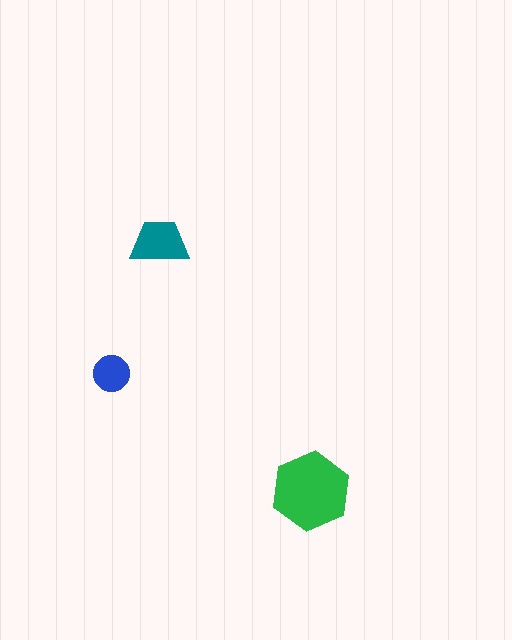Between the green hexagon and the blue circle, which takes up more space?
The green hexagon.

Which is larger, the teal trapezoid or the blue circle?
The teal trapezoid.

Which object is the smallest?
The blue circle.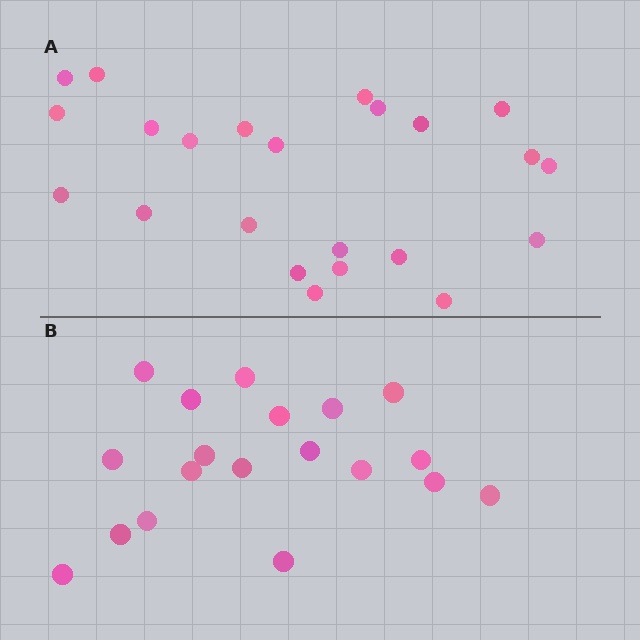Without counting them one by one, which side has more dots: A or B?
Region A (the top region) has more dots.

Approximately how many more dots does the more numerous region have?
Region A has about 4 more dots than region B.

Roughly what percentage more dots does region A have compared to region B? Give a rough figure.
About 20% more.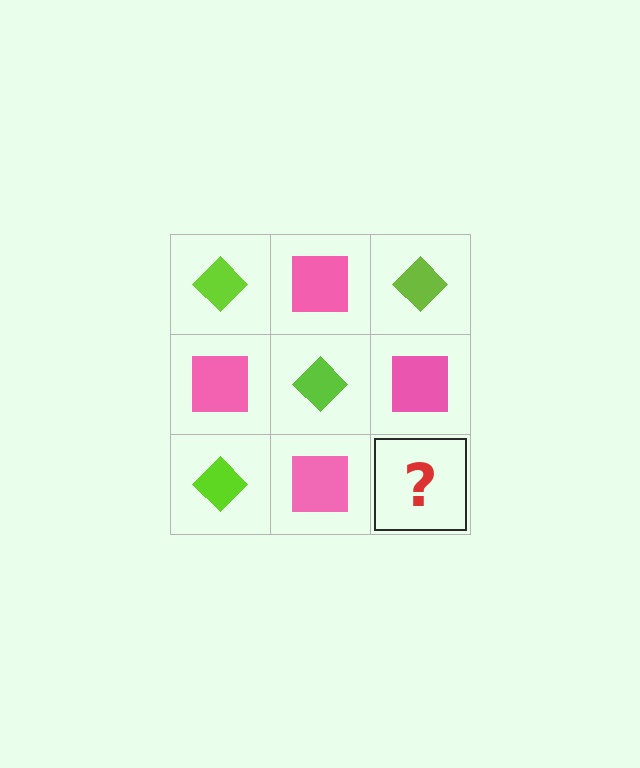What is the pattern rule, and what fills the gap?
The rule is that it alternates lime diamond and pink square in a checkerboard pattern. The gap should be filled with a lime diamond.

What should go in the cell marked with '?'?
The missing cell should contain a lime diamond.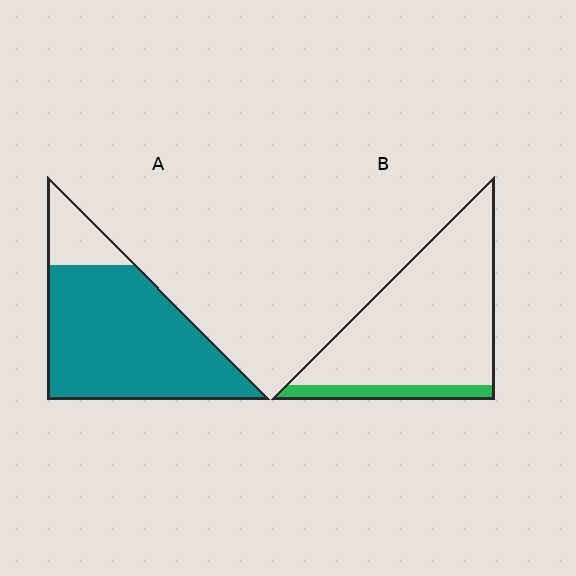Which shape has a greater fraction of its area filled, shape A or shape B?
Shape A.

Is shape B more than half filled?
No.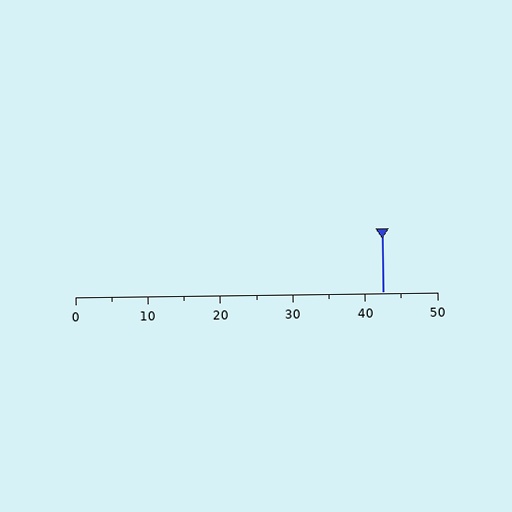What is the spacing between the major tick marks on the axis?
The major ticks are spaced 10 apart.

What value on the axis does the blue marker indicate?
The marker indicates approximately 42.5.